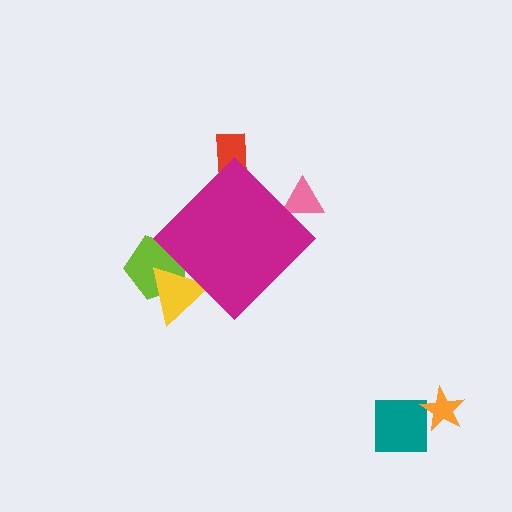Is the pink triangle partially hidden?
Yes, the pink triangle is partially hidden behind the magenta diamond.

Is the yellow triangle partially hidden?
Yes, the yellow triangle is partially hidden behind the magenta diamond.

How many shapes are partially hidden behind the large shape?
4 shapes are partially hidden.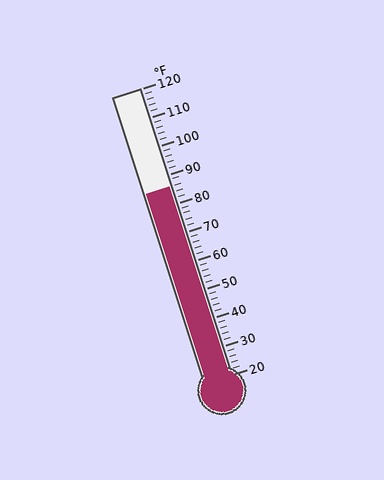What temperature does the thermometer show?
The thermometer shows approximately 86°F.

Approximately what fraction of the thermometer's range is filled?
The thermometer is filled to approximately 65% of its range.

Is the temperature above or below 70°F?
The temperature is above 70°F.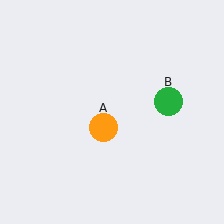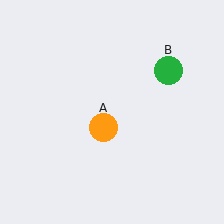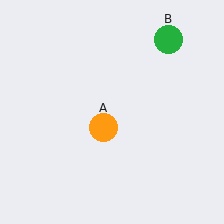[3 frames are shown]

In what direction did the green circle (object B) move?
The green circle (object B) moved up.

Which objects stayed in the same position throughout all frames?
Orange circle (object A) remained stationary.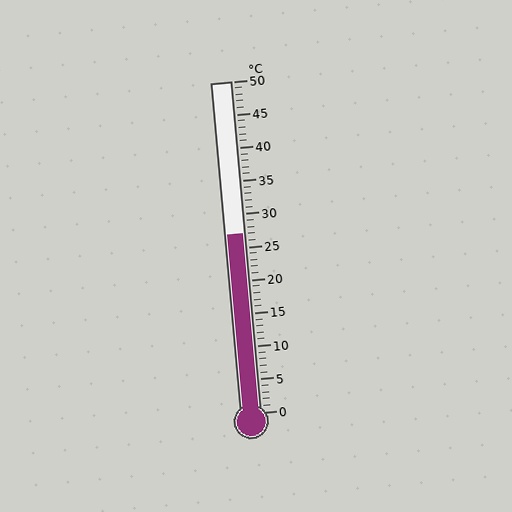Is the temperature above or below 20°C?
The temperature is above 20°C.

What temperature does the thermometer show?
The thermometer shows approximately 27°C.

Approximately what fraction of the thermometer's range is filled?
The thermometer is filled to approximately 55% of its range.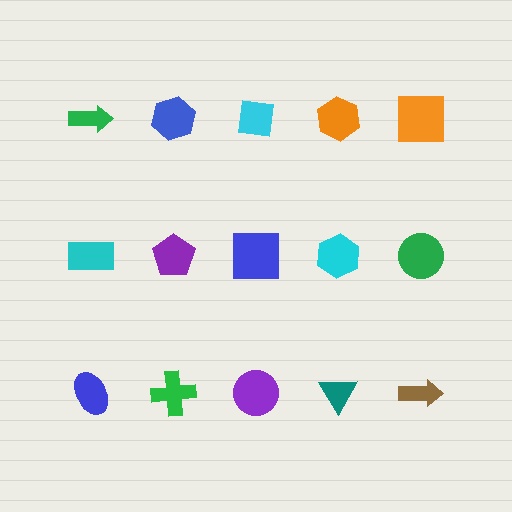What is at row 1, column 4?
An orange hexagon.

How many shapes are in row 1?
5 shapes.